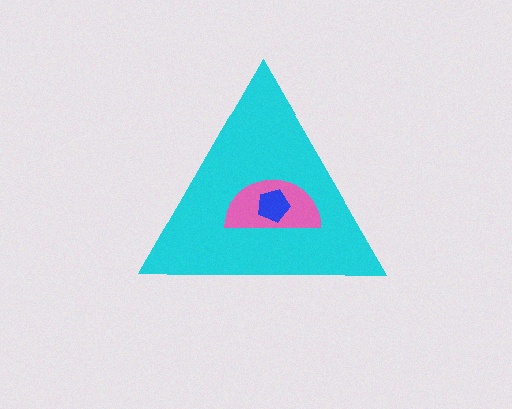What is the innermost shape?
The blue pentagon.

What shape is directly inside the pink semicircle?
The blue pentagon.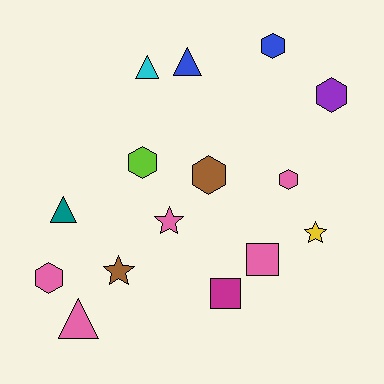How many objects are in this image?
There are 15 objects.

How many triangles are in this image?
There are 4 triangles.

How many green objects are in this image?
There are no green objects.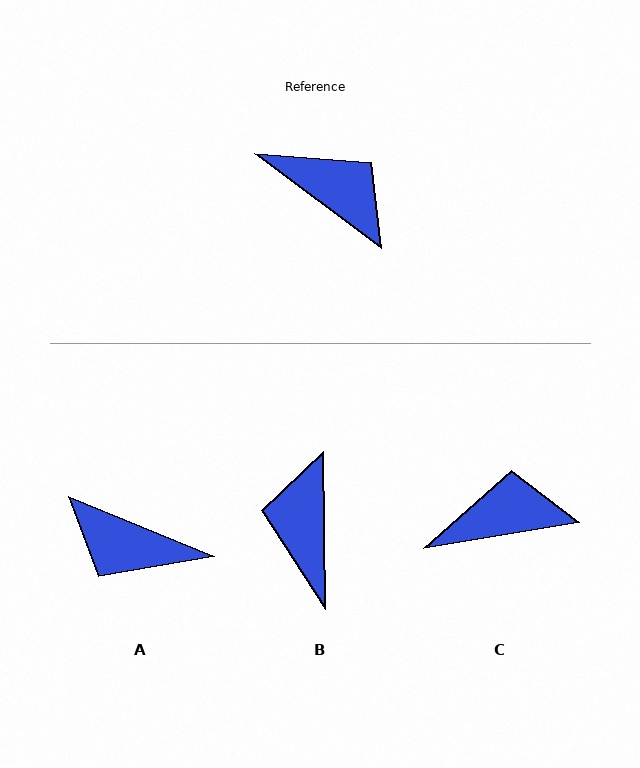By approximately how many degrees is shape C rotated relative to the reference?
Approximately 46 degrees counter-clockwise.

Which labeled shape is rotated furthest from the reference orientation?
A, about 166 degrees away.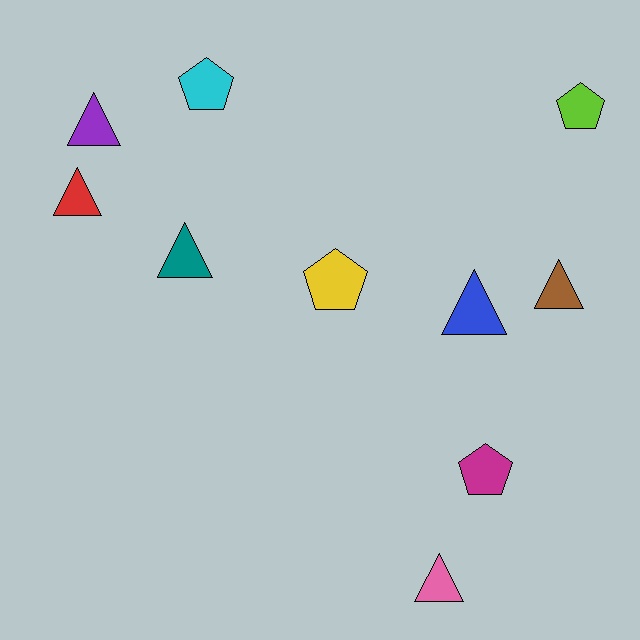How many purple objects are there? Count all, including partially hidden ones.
There is 1 purple object.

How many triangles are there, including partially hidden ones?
There are 6 triangles.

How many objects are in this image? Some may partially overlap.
There are 10 objects.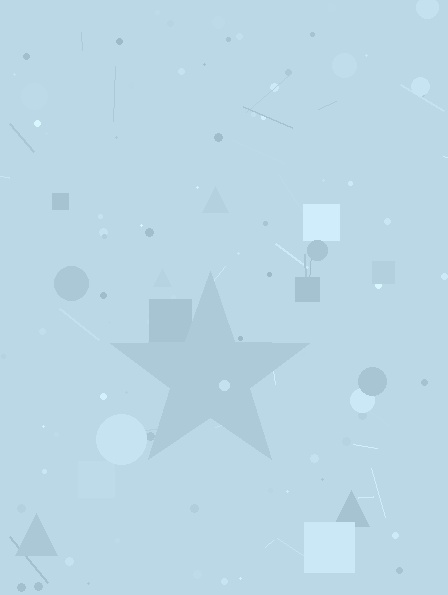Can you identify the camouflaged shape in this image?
The camouflaged shape is a star.